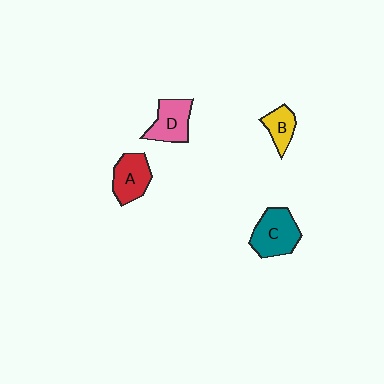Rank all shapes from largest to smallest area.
From largest to smallest: C (teal), D (pink), A (red), B (yellow).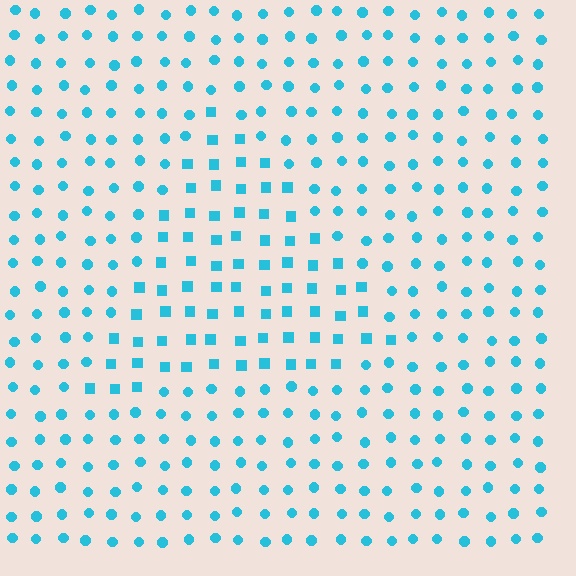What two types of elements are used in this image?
The image uses squares inside the triangle region and circles outside it.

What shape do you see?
I see a triangle.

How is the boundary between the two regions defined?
The boundary is defined by a change in element shape: squares inside vs. circles outside. All elements share the same color and spacing.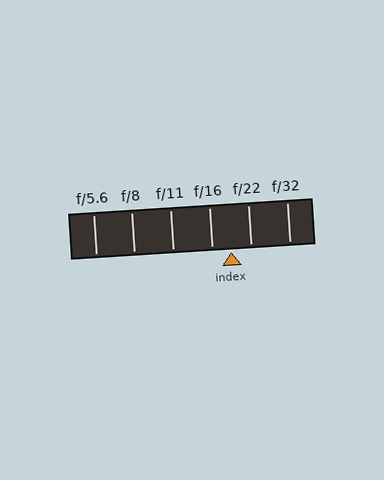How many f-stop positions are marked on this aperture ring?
There are 6 f-stop positions marked.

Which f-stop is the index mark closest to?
The index mark is closest to f/16.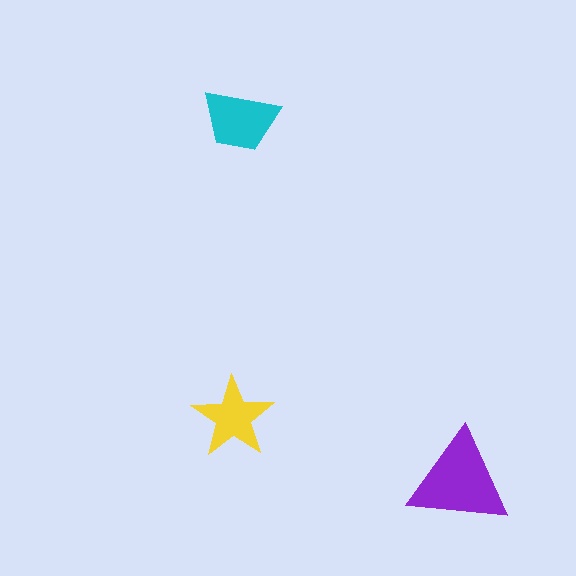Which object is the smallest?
The yellow star.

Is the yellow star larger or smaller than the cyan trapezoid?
Smaller.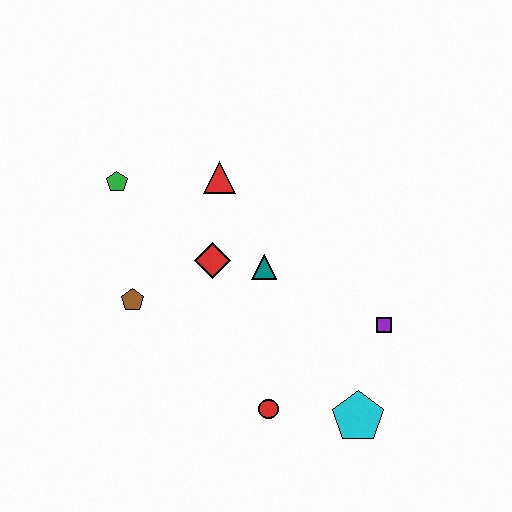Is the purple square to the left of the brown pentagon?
No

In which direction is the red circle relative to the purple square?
The red circle is to the left of the purple square.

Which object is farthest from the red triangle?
The cyan pentagon is farthest from the red triangle.